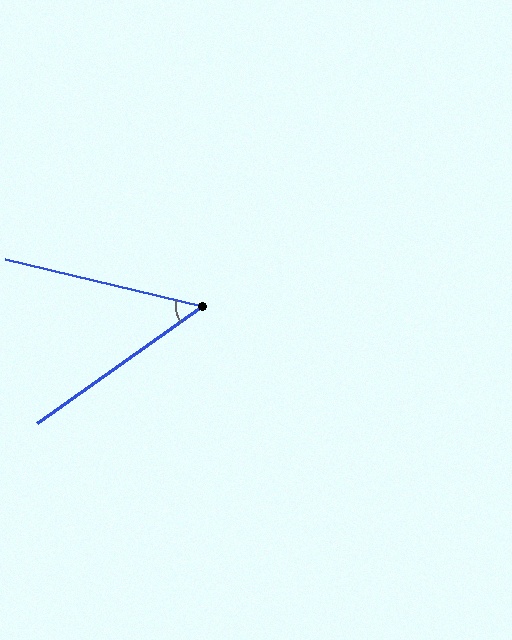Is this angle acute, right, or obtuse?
It is acute.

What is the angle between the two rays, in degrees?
Approximately 49 degrees.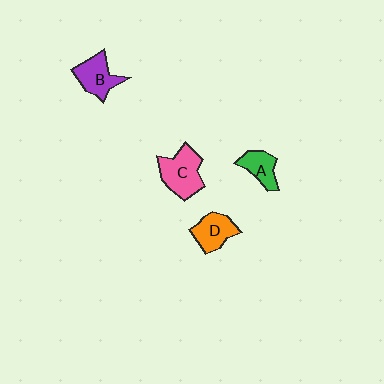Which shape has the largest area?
Shape C (pink).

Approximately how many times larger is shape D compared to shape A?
Approximately 1.2 times.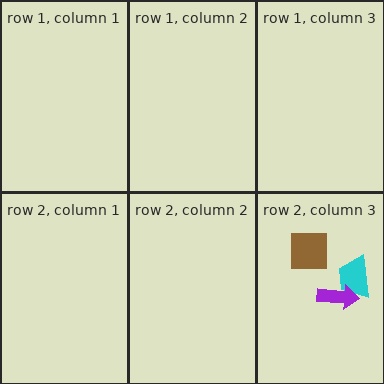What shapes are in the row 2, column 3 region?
The cyan trapezoid, the purple arrow, the brown square.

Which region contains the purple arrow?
The row 2, column 3 region.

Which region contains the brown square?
The row 2, column 3 region.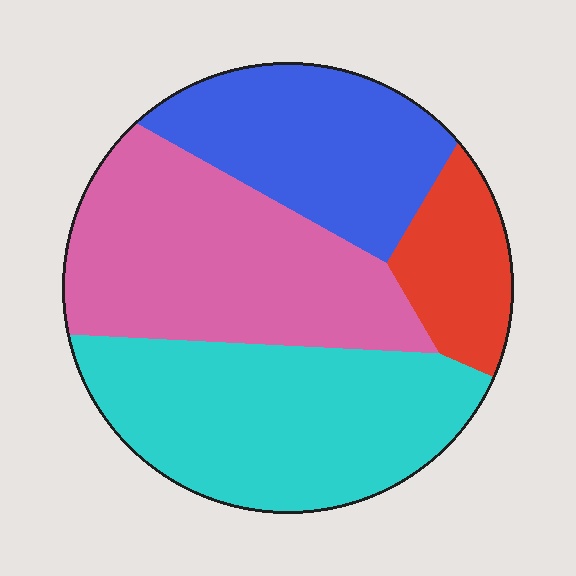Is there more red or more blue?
Blue.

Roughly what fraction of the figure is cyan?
Cyan takes up about one third (1/3) of the figure.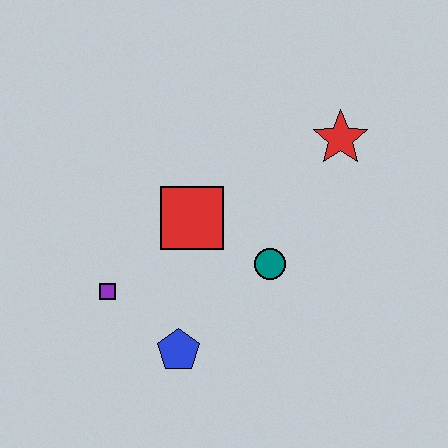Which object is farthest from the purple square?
The red star is farthest from the purple square.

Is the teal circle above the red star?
No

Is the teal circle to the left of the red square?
No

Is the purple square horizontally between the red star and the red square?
No